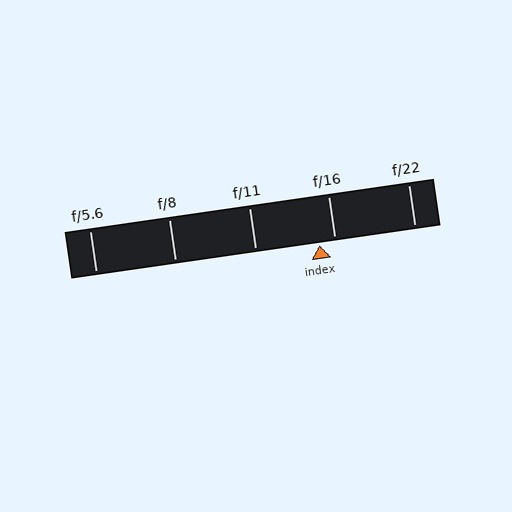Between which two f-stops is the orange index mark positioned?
The index mark is between f/11 and f/16.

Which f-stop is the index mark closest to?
The index mark is closest to f/16.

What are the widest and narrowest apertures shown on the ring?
The widest aperture shown is f/5.6 and the narrowest is f/22.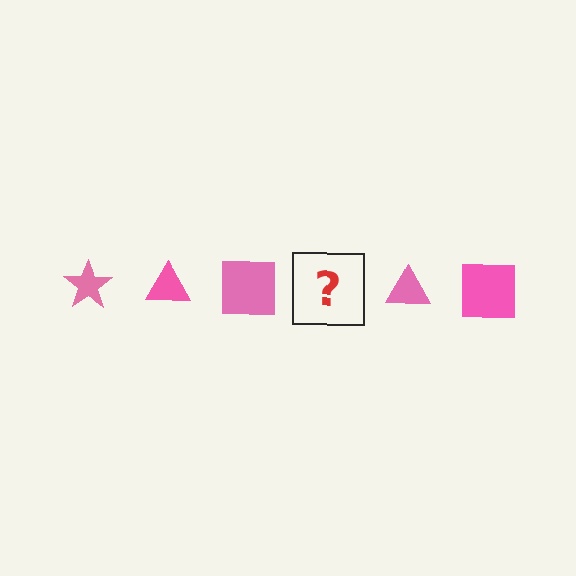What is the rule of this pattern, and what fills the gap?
The rule is that the pattern cycles through star, triangle, square shapes in pink. The gap should be filled with a pink star.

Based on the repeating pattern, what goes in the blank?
The blank should be a pink star.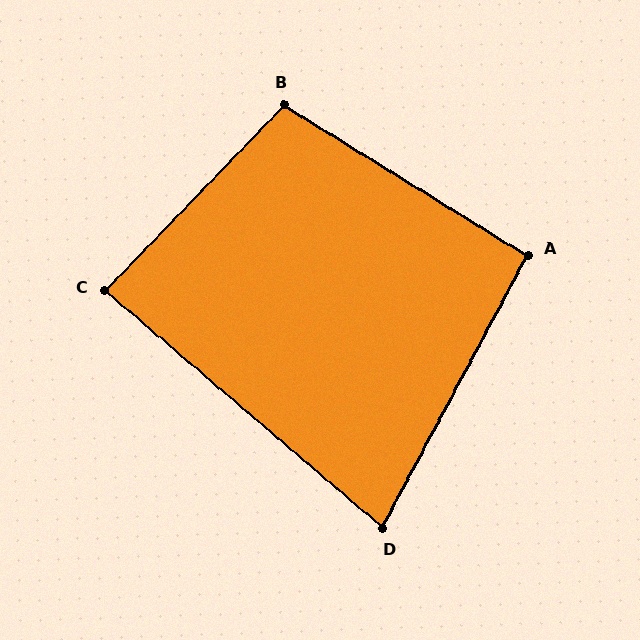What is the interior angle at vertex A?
Approximately 94 degrees (approximately right).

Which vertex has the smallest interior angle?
D, at approximately 78 degrees.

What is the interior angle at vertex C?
Approximately 86 degrees (approximately right).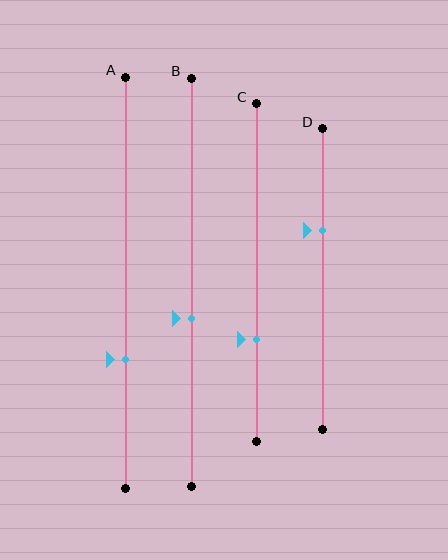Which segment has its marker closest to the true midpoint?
Segment B has its marker closest to the true midpoint.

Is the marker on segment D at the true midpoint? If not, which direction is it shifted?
No, the marker on segment D is shifted upward by about 16% of the segment length.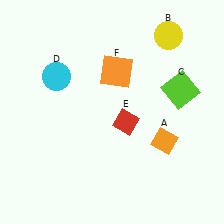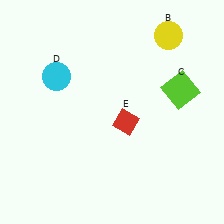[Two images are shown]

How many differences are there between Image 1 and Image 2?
There are 2 differences between the two images.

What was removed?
The orange square (F), the orange diamond (A) were removed in Image 2.